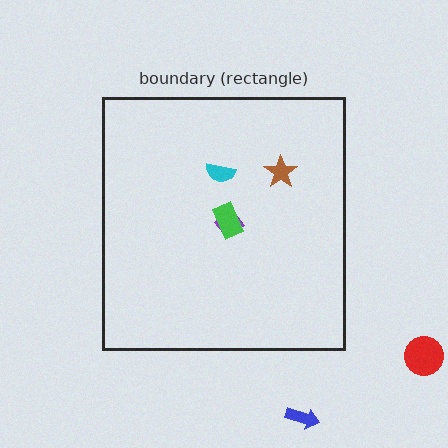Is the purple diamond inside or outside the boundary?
Inside.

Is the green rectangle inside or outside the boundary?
Inside.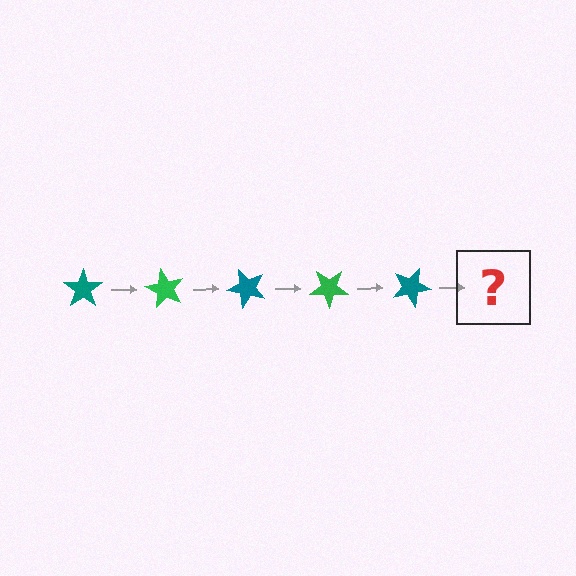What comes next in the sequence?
The next element should be a green star, rotated 300 degrees from the start.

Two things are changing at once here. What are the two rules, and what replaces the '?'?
The two rules are that it rotates 60 degrees each step and the color cycles through teal and green. The '?' should be a green star, rotated 300 degrees from the start.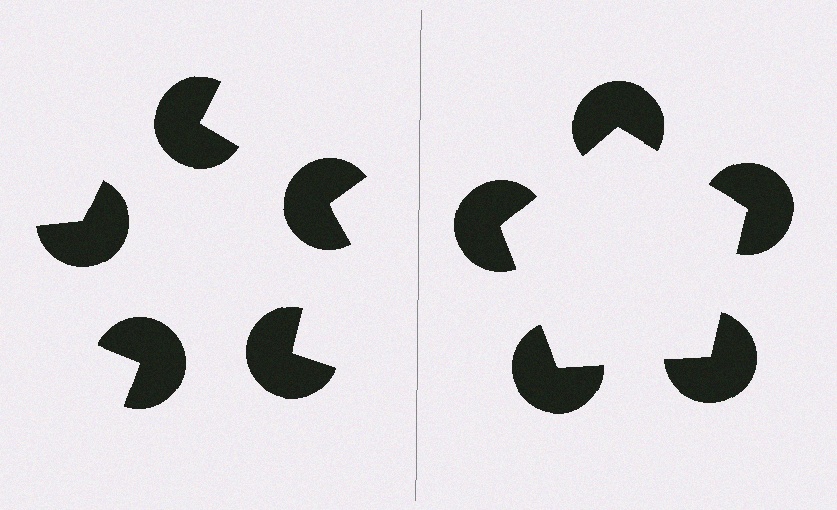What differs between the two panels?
The pac-man discs are positioned identically on both sides; only the wedge orientations differ. On the right they align to a pentagon; on the left they are misaligned.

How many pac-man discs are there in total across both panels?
10 — 5 on each side.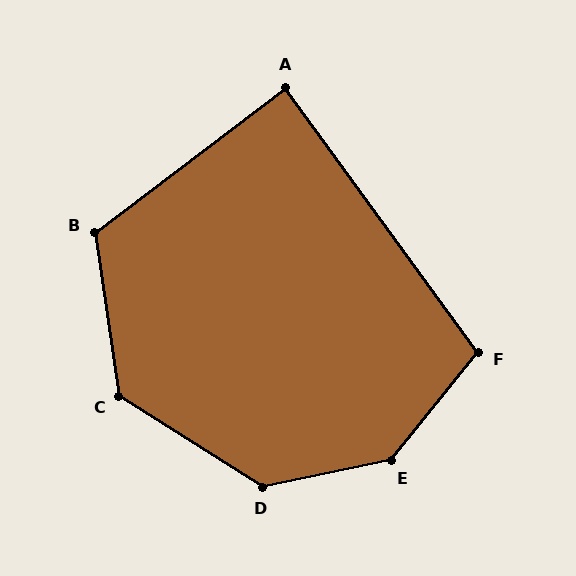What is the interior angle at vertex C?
Approximately 131 degrees (obtuse).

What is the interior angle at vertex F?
Approximately 105 degrees (obtuse).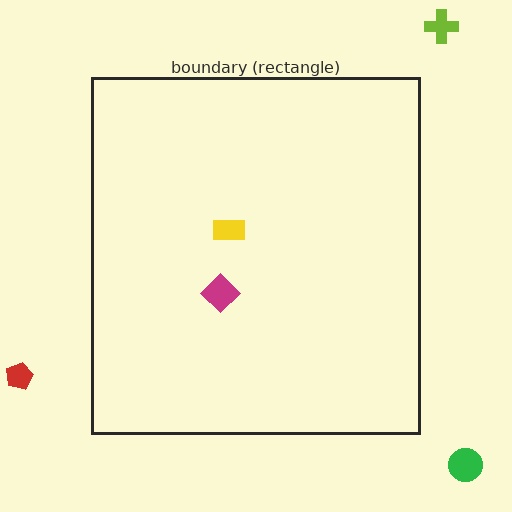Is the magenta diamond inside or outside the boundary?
Inside.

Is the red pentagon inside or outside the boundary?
Outside.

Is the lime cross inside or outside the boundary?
Outside.